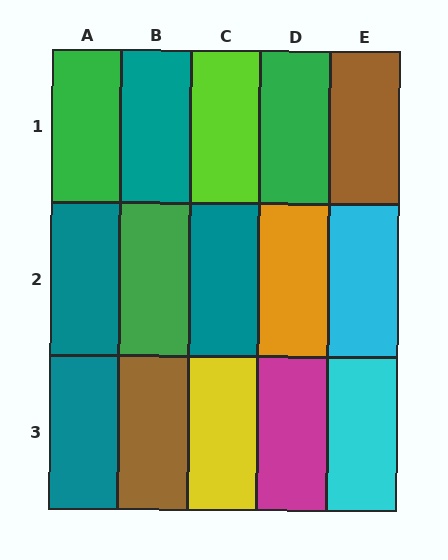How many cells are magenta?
1 cell is magenta.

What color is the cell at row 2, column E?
Cyan.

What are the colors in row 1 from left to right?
Green, teal, lime, green, brown.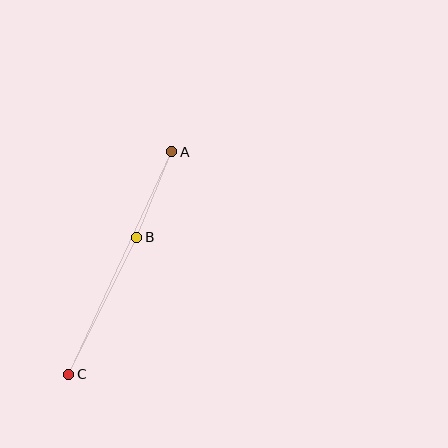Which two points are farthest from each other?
Points A and C are farthest from each other.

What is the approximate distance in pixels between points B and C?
The distance between B and C is approximately 153 pixels.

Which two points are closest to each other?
Points A and B are closest to each other.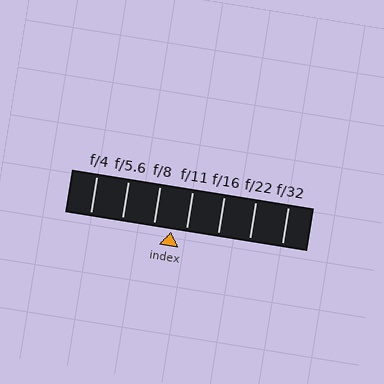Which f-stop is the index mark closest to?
The index mark is closest to f/11.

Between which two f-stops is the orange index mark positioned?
The index mark is between f/8 and f/11.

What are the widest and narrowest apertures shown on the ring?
The widest aperture shown is f/4 and the narrowest is f/32.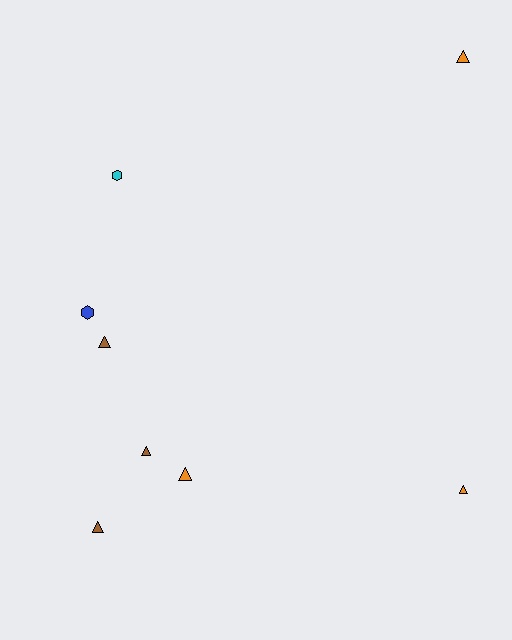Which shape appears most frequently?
Triangle, with 6 objects.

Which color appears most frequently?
Orange, with 3 objects.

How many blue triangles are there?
There are no blue triangles.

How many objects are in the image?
There are 8 objects.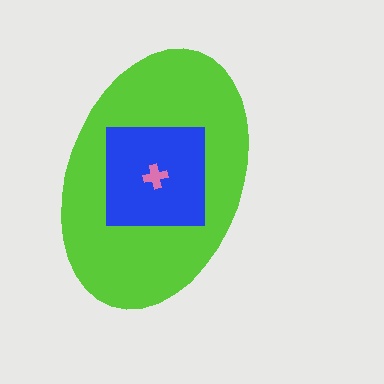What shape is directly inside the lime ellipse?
The blue square.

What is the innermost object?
The pink cross.